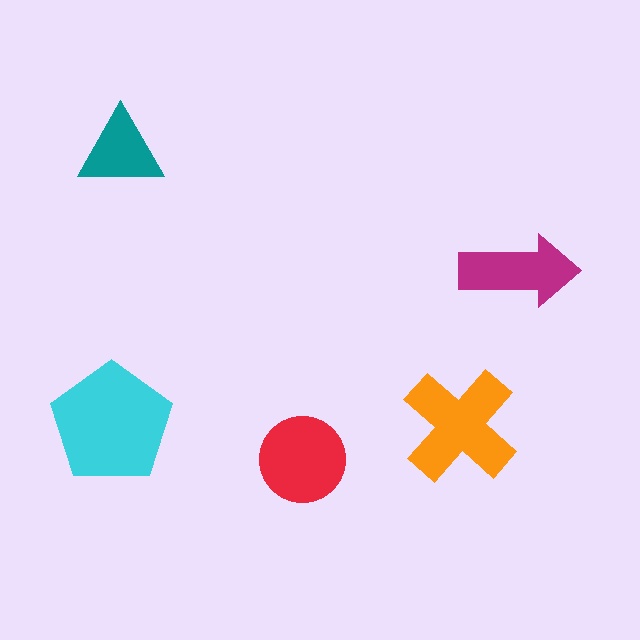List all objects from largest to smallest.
The cyan pentagon, the orange cross, the red circle, the magenta arrow, the teal triangle.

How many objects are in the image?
There are 5 objects in the image.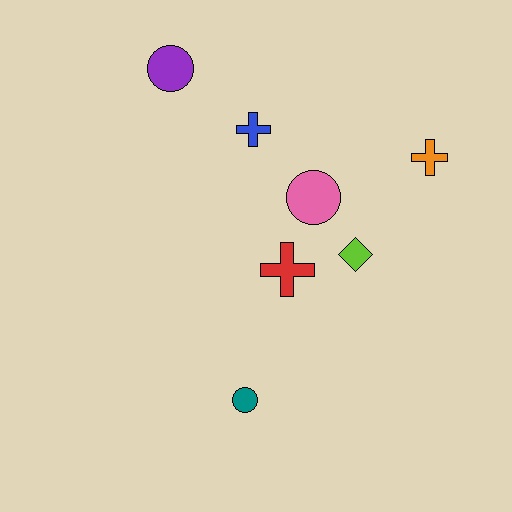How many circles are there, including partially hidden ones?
There are 3 circles.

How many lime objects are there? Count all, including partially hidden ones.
There is 1 lime object.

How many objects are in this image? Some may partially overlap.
There are 7 objects.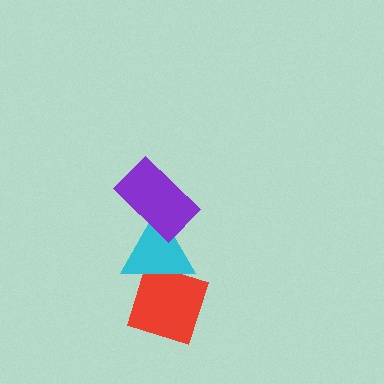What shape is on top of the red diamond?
The cyan triangle is on top of the red diamond.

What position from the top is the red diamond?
The red diamond is 3rd from the top.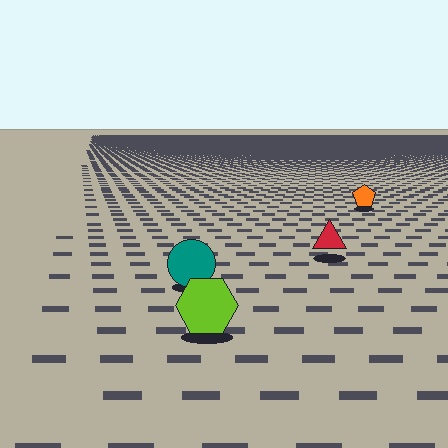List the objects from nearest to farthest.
From nearest to farthest: the lime hexagon, the teal circle, the red triangle, the orange pentagon.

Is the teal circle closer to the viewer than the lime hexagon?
No. The lime hexagon is closer — you can tell from the texture gradient: the ground texture is coarser near it.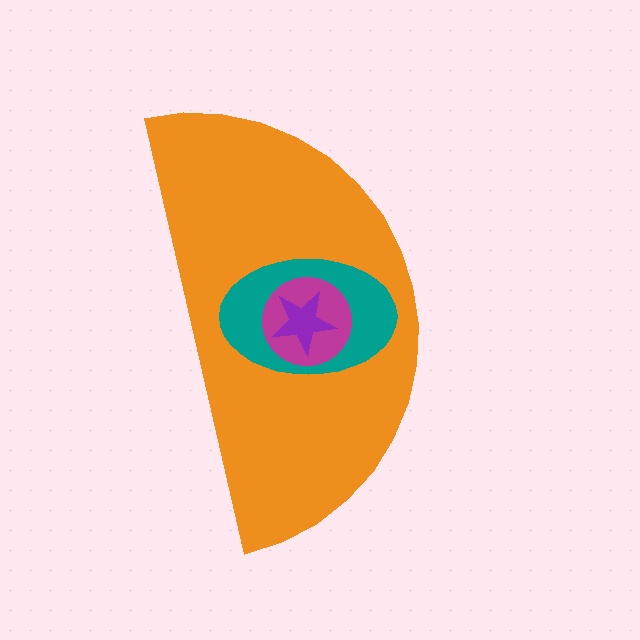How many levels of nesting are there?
4.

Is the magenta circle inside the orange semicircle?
Yes.